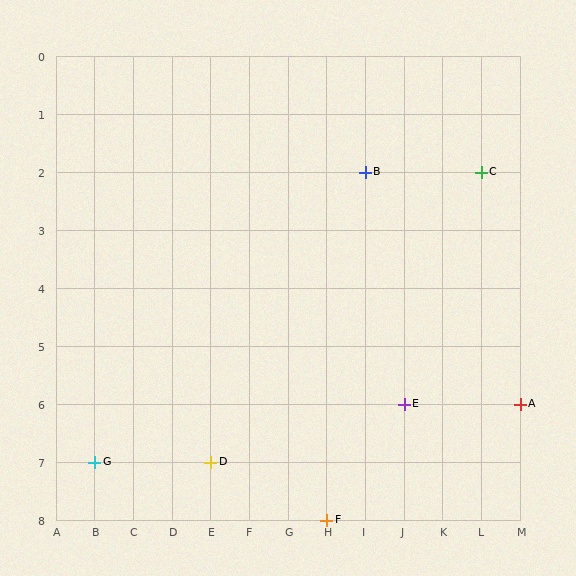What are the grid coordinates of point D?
Point D is at grid coordinates (E, 7).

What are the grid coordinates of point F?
Point F is at grid coordinates (H, 8).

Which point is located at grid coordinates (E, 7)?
Point D is at (E, 7).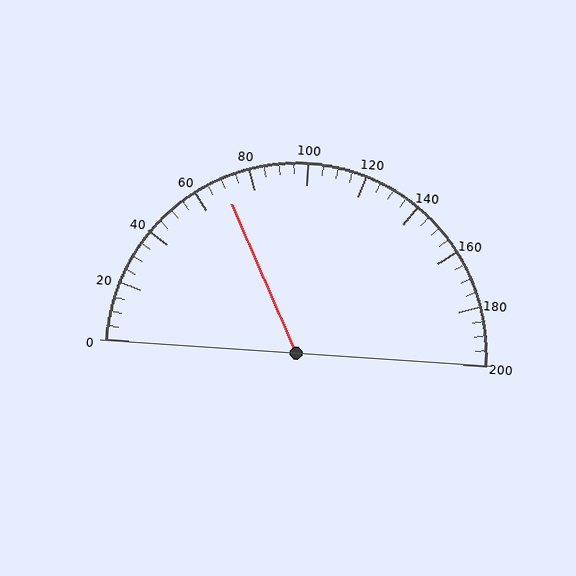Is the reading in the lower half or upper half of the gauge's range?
The reading is in the lower half of the range (0 to 200).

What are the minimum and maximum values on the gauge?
The gauge ranges from 0 to 200.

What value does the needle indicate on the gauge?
The needle indicates approximately 70.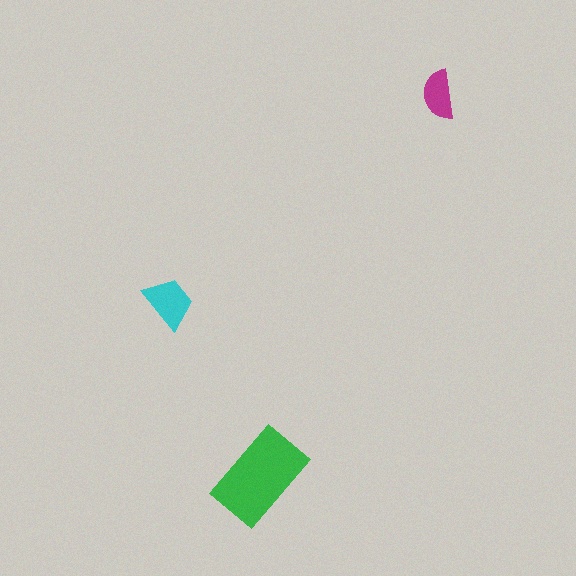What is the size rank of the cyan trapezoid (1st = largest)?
2nd.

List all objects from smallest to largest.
The magenta semicircle, the cyan trapezoid, the green rectangle.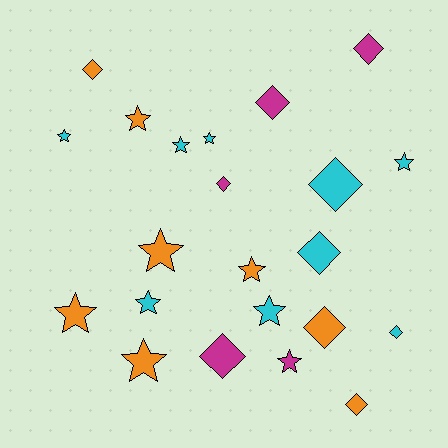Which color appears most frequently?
Cyan, with 9 objects.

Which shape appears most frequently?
Star, with 12 objects.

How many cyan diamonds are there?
There are 3 cyan diamonds.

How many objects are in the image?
There are 22 objects.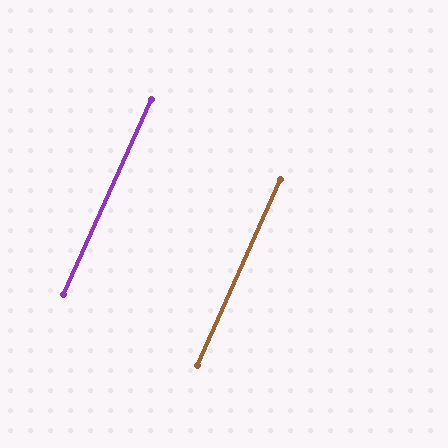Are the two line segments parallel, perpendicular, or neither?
Parallel — their directions differ by only 0.2°.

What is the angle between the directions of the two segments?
Approximately 0 degrees.